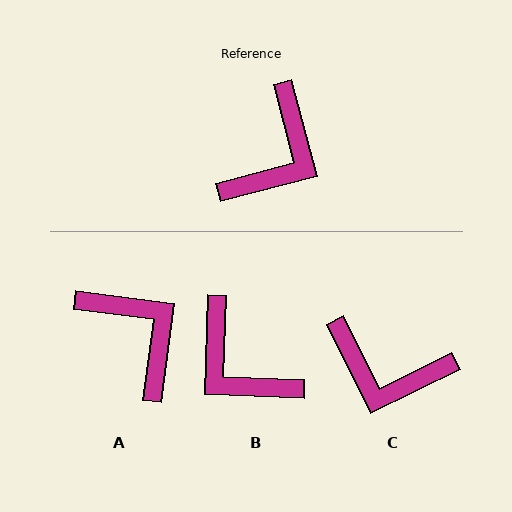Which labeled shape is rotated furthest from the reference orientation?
B, about 107 degrees away.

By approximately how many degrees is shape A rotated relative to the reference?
Approximately 68 degrees counter-clockwise.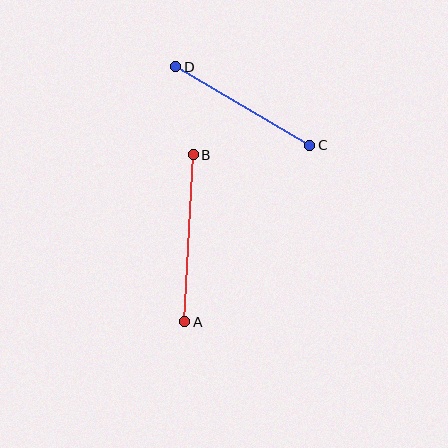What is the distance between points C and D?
The distance is approximately 155 pixels.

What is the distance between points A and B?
The distance is approximately 167 pixels.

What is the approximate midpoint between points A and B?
The midpoint is at approximately (189, 238) pixels.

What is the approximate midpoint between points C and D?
The midpoint is at approximately (243, 106) pixels.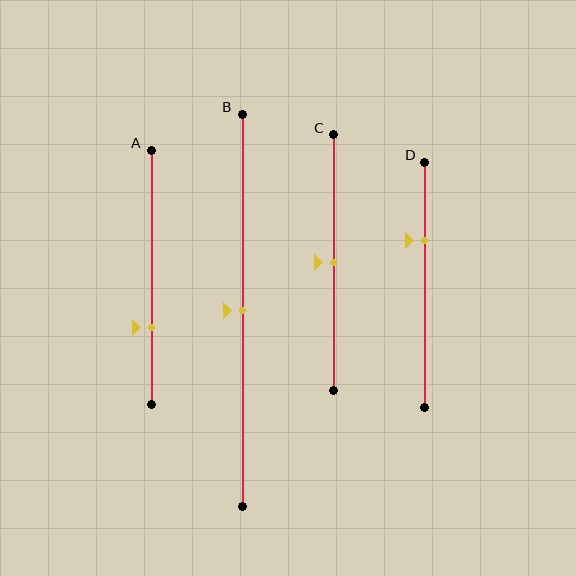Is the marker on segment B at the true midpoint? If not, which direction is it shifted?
Yes, the marker on segment B is at the true midpoint.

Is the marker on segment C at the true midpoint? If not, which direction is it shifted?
Yes, the marker on segment C is at the true midpoint.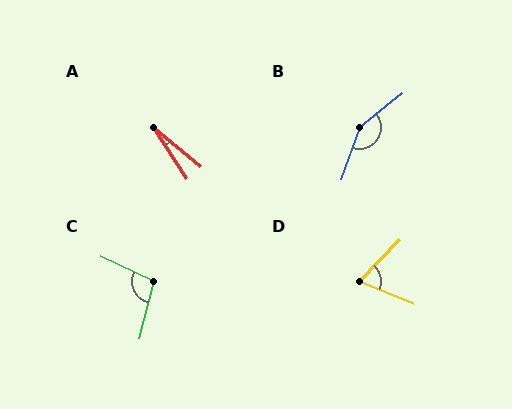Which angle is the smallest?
A, at approximately 17 degrees.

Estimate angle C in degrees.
Approximately 102 degrees.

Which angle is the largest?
B, at approximately 149 degrees.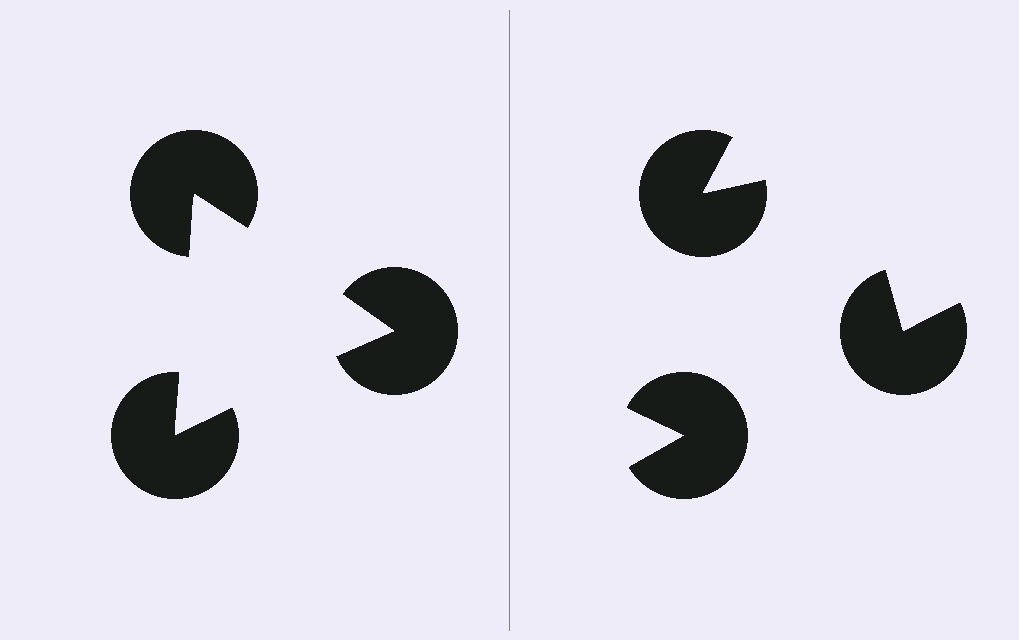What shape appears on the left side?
An illusory triangle.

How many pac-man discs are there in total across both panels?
6 — 3 on each side.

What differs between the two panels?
The pac-man discs are positioned identically on both sides; only the wedge orientations differ. On the left they align to a triangle; on the right they are misaligned.